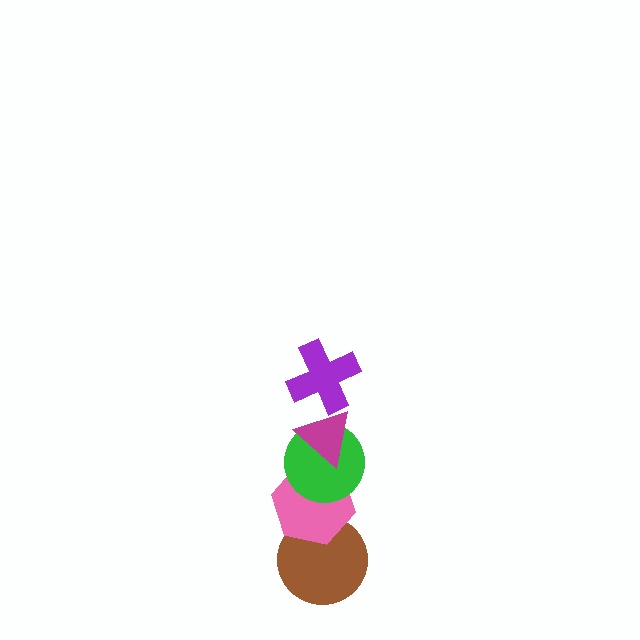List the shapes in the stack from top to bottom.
From top to bottom: the purple cross, the magenta triangle, the green circle, the pink hexagon, the brown circle.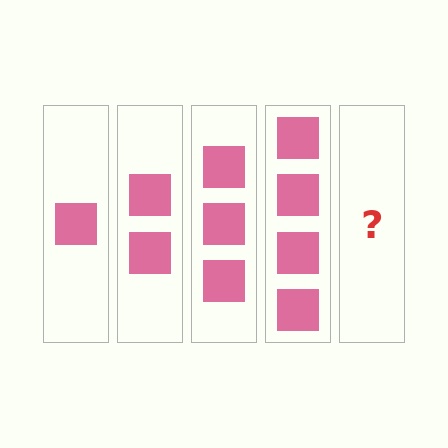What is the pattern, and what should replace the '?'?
The pattern is that each step adds one more square. The '?' should be 5 squares.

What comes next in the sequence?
The next element should be 5 squares.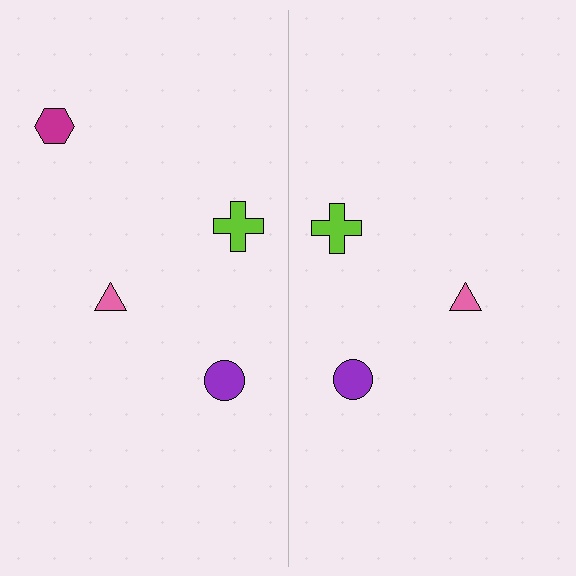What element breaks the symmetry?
A magenta hexagon is missing from the right side.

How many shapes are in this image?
There are 7 shapes in this image.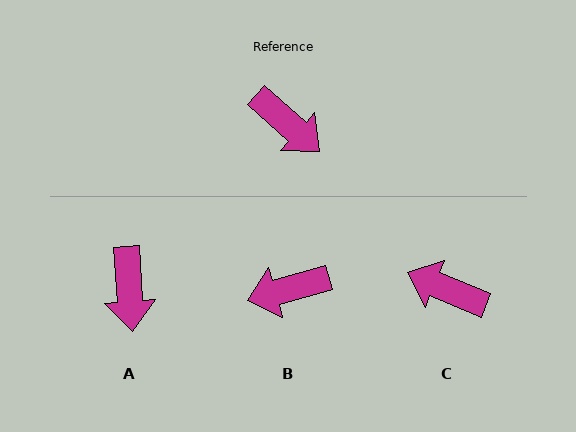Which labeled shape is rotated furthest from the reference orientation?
C, about 161 degrees away.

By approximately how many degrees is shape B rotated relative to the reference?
Approximately 122 degrees clockwise.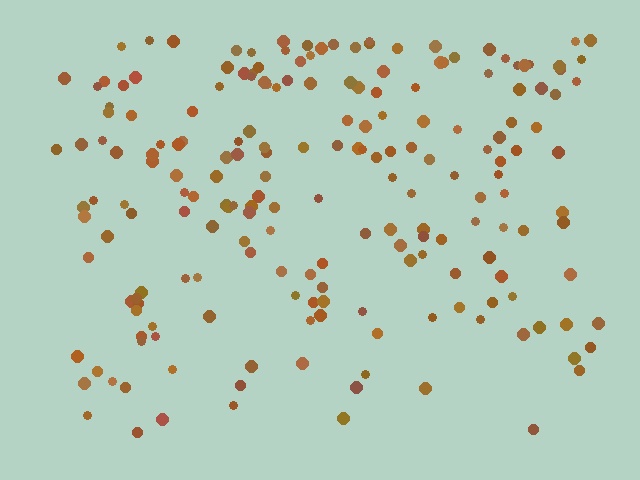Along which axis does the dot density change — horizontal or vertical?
Vertical.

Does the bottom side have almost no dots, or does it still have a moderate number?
Still a moderate number, just noticeably fewer than the top.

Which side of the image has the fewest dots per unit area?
The bottom.